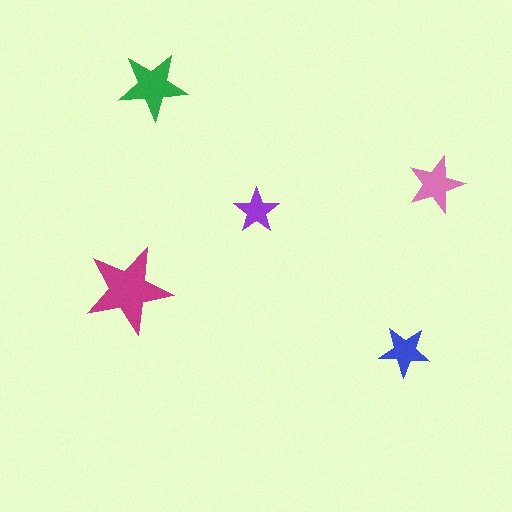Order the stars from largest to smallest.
the magenta one, the green one, the pink one, the blue one, the purple one.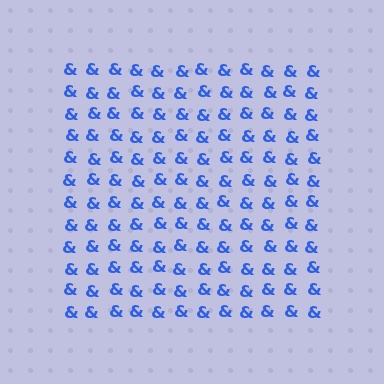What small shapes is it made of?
It is made of small ampersands.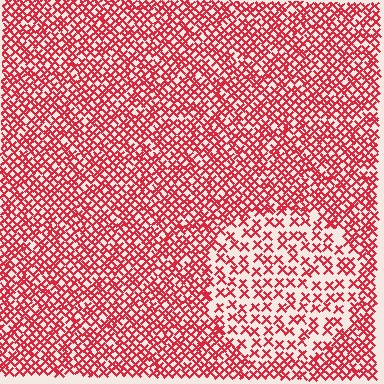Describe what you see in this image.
The image contains small red elements arranged at two different densities. A circle-shaped region is visible where the elements are less densely packed than the surrounding area.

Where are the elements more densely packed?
The elements are more densely packed outside the circle boundary.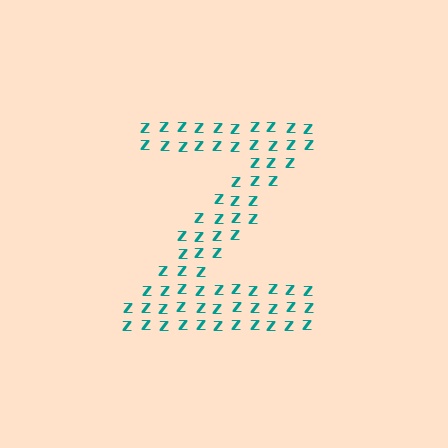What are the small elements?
The small elements are letter Z's.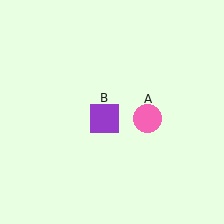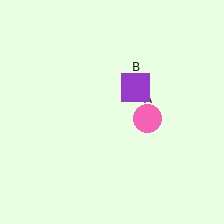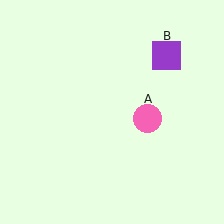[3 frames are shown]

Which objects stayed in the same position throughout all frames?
Pink circle (object A) remained stationary.